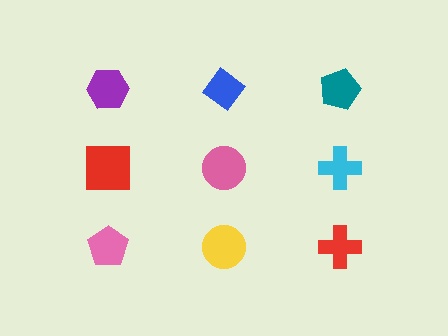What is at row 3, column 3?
A red cross.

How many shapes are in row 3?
3 shapes.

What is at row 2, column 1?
A red square.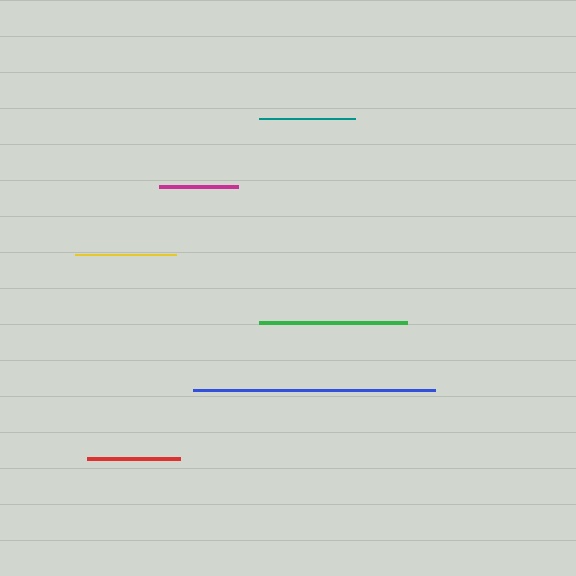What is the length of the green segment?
The green segment is approximately 148 pixels long.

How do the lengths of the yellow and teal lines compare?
The yellow and teal lines are approximately the same length.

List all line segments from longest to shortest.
From longest to shortest: blue, green, yellow, teal, red, magenta.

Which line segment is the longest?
The blue line is the longest at approximately 241 pixels.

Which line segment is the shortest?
The magenta line is the shortest at approximately 79 pixels.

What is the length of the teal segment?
The teal segment is approximately 96 pixels long.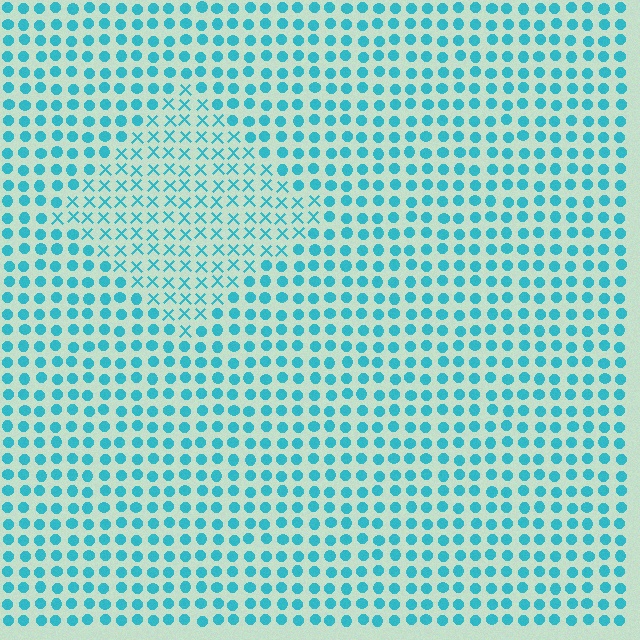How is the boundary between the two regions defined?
The boundary is defined by a change in element shape: X marks inside vs. circles outside. All elements share the same color and spacing.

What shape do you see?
I see a diamond.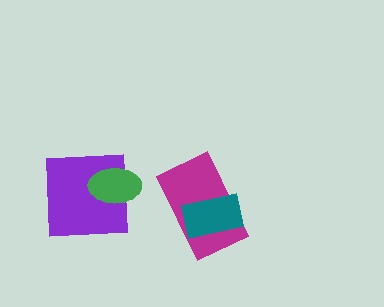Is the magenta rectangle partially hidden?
Yes, it is partially covered by another shape.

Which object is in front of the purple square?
The green ellipse is in front of the purple square.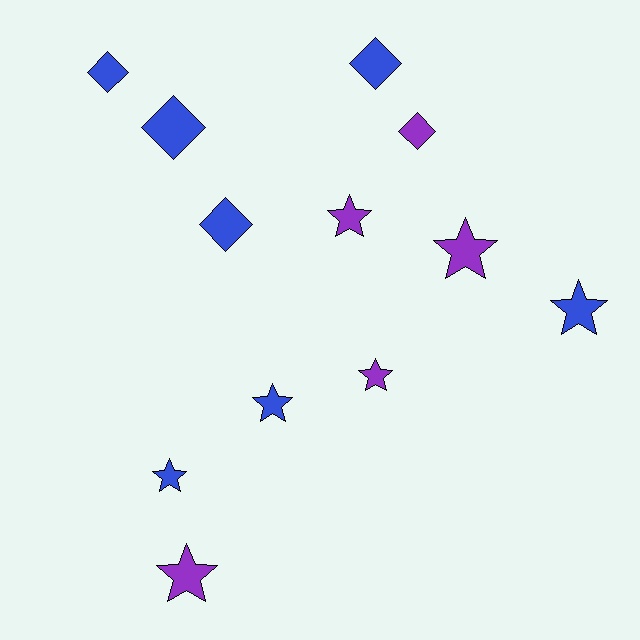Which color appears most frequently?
Blue, with 7 objects.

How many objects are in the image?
There are 12 objects.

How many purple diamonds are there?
There is 1 purple diamond.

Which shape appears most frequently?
Star, with 7 objects.